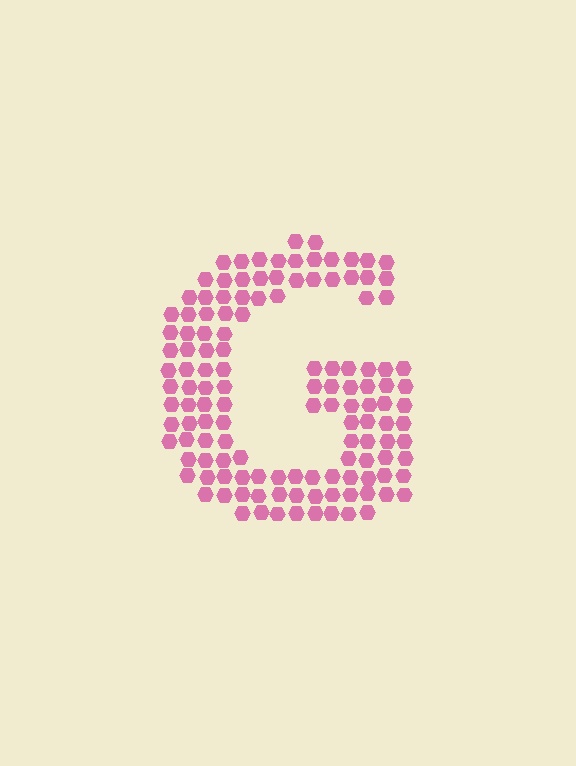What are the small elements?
The small elements are hexagons.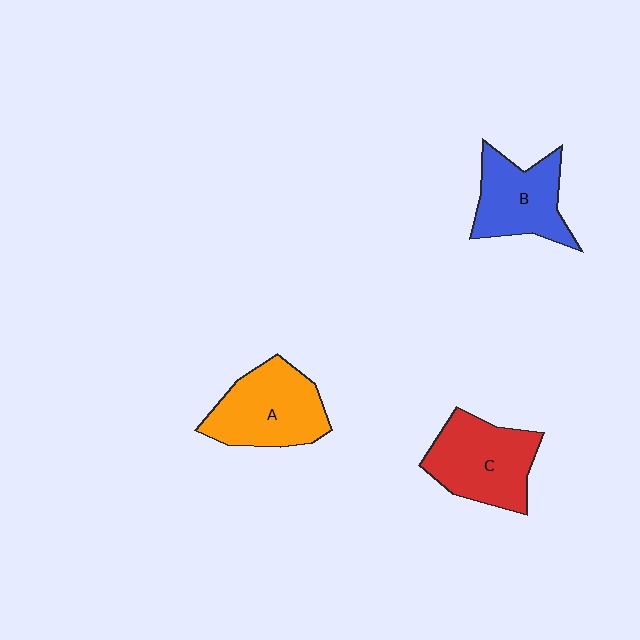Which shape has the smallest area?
Shape B (blue).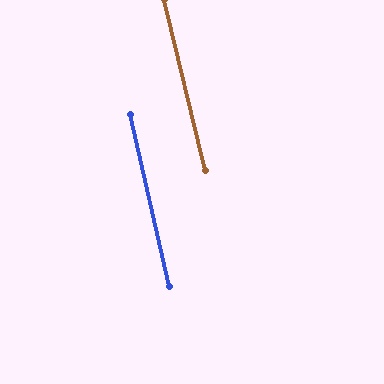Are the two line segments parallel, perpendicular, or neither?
Parallel — their directions differ by only 0.9°.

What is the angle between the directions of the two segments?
Approximately 1 degree.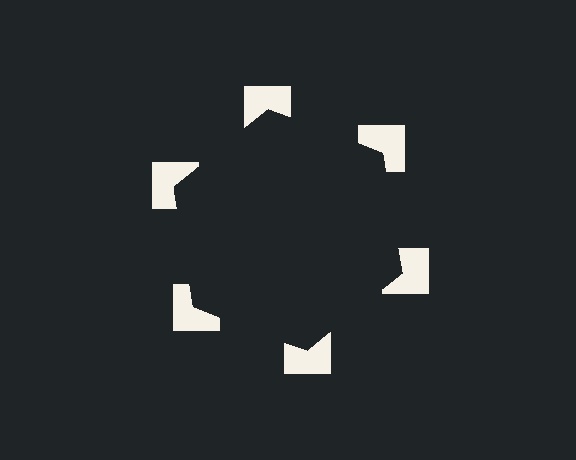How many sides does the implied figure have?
6 sides.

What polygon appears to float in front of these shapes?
An illusory hexagon — its edges are inferred from the aligned wedge cuts in the notched squares, not physically drawn.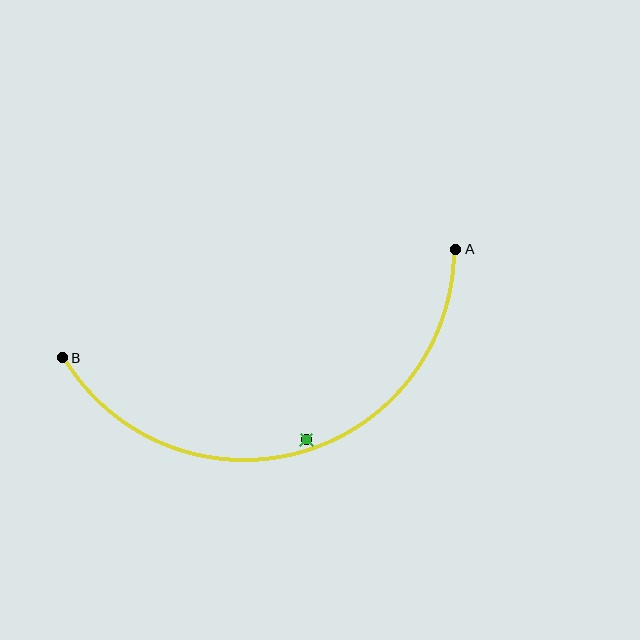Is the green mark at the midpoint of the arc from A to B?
No — the green mark does not lie on the arc at all. It sits slightly inside the curve.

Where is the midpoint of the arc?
The arc midpoint is the point on the curve farthest from the straight line joining A and B. It sits below that line.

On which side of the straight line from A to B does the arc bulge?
The arc bulges below the straight line connecting A and B.